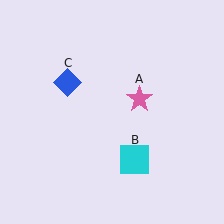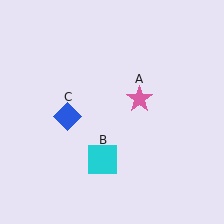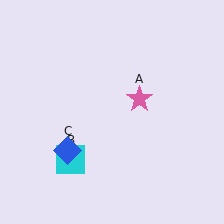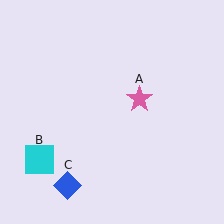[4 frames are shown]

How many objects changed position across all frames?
2 objects changed position: cyan square (object B), blue diamond (object C).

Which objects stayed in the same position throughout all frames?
Pink star (object A) remained stationary.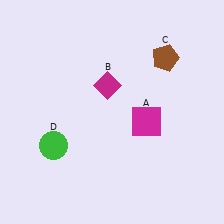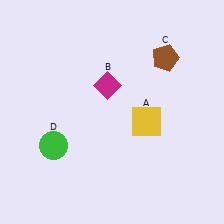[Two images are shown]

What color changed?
The square (A) changed from magenta in Image 1 to yellow in Image 2.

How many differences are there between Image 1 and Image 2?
There is 1 difference between the two images.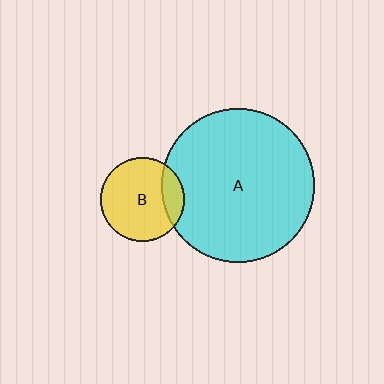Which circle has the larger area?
Circle A (cyan).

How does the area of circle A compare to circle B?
Approximately 3.4 times.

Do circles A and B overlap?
Yes.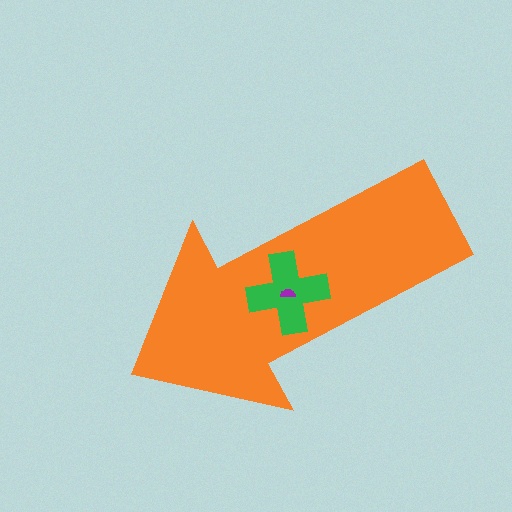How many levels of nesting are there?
3.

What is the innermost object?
The purple semicircle.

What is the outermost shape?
The orange arrow.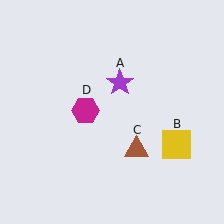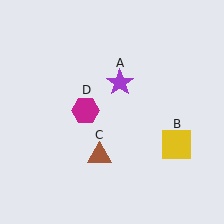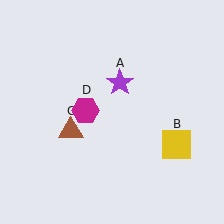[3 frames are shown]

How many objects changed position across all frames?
1 object changed position: brown triangle (object C).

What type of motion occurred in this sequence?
The brown triangle (object C) rotated clockwise around the center of the scene.